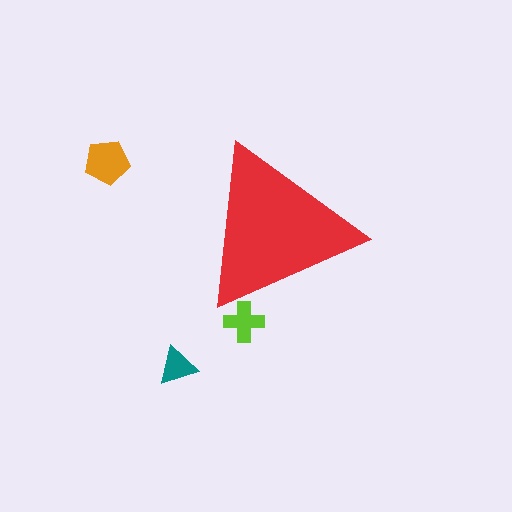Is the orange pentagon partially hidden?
No, the orange pentagon is fully visible.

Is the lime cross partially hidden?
Yes, the lime cross is partially hidden behind the red triangle.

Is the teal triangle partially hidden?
No, the teal triangle is fully visible.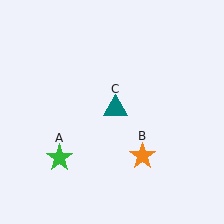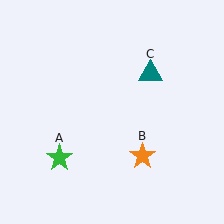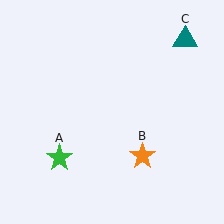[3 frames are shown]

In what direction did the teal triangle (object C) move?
The teal triangle (object C) moved up and to the right.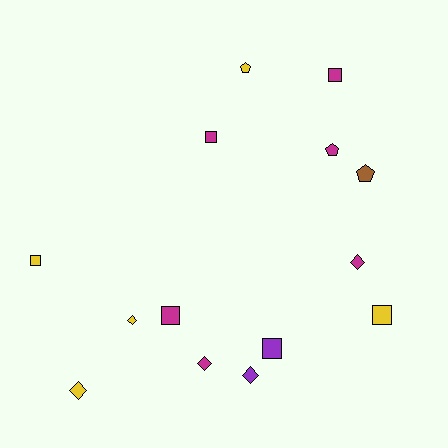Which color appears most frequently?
Magenta, with 6 objects.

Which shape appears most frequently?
Square, with 6 objects.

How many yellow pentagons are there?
There is 1 yellow pentagon.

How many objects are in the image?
There are 14 objects.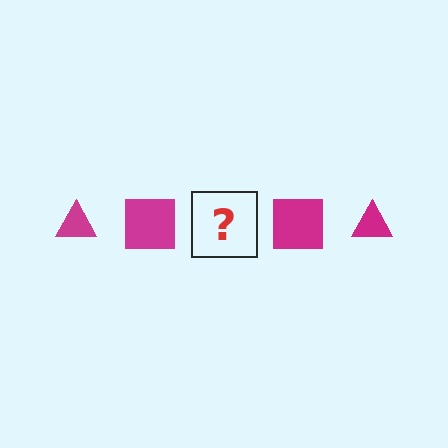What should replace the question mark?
The question mark should be replaced with a magenta triangle.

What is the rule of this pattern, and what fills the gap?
The rule is that the pattern cycles through triangle, square shapes in magenta. The gap should be filled with a magenta triangle.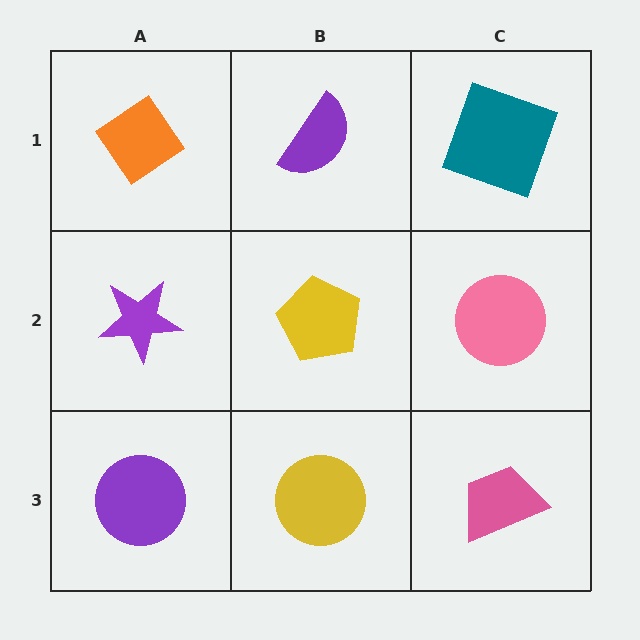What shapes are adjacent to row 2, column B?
A purple semicircle (row 1, column B), a yellow circle (row 3, column B), a purple star (row 2, column A), a pink circle (row 2, column C).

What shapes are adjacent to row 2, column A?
An orange diamond (row 1, column A), a purple circle (row 3, column A), a yellow pentagon (row 2, column B).